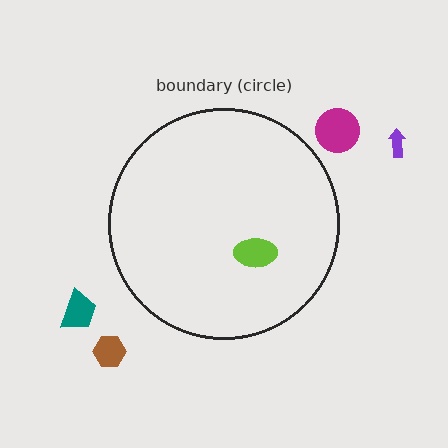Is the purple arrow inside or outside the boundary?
Outside.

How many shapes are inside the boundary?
1 inside, 4 outside.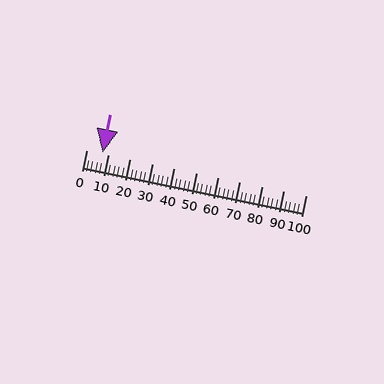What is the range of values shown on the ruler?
The ruler shows values from 0 to 100.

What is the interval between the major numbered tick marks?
The major tick marks are spaced 10 units apart.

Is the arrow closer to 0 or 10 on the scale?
The arrow is closer to 10.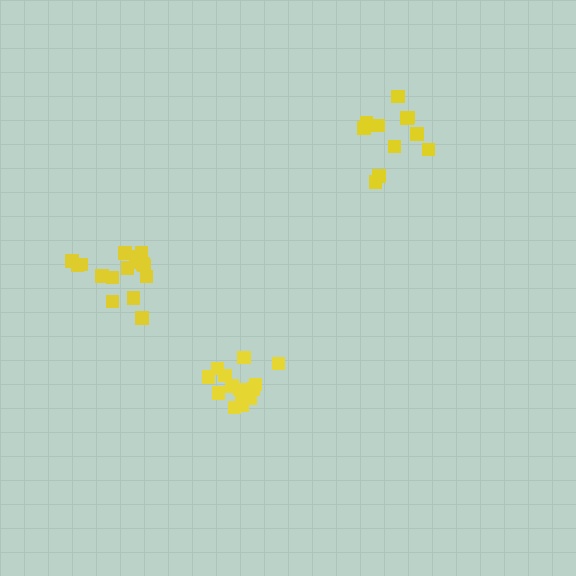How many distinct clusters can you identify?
There are 3 distinct clusters.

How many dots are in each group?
Group 1: 11 dots, Group 2: 16 dots, Group 3: 14 dots (41 total).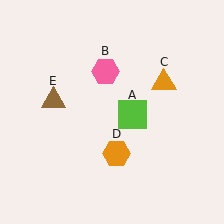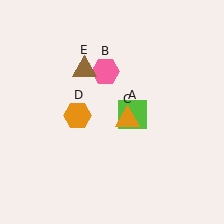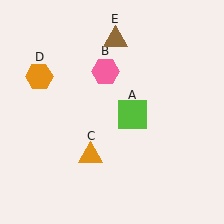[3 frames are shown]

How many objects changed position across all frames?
3 objects changed position: orange triangle (object C), orange hexagon (object D), brown triangle (object E).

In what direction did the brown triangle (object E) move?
The brown triangle (object E) moved up and to the right.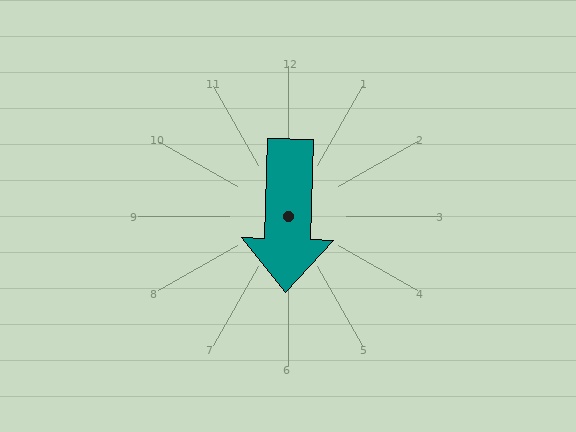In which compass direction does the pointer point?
South.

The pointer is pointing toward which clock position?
Roughly 6 o'clock.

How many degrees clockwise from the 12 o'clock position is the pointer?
Approximately 182 degrees.